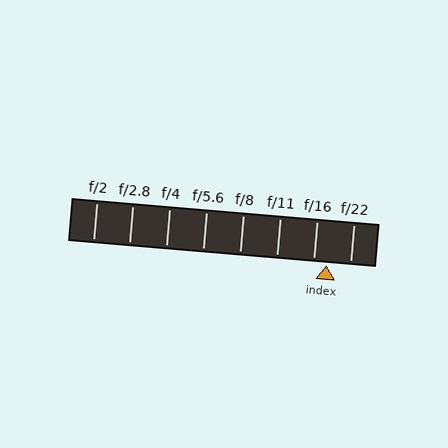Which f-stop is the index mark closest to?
The index mark is closest to f/16.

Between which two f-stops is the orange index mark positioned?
The index mark is between f/16 and f/22.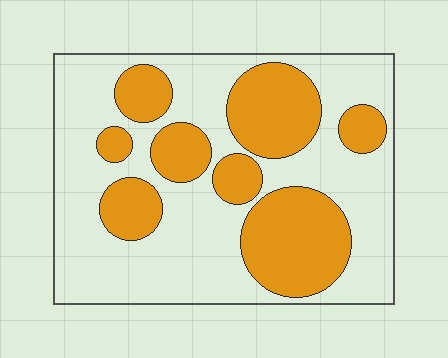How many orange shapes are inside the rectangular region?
8.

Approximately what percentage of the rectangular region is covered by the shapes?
Approximately 35%.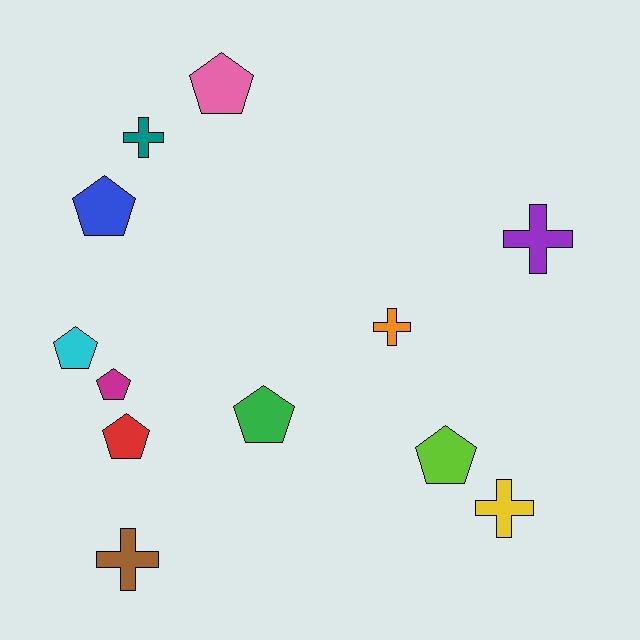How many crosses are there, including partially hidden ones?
There are 5 crosses.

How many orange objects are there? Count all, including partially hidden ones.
There is 1 orange object.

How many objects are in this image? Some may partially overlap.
There are 12 objects.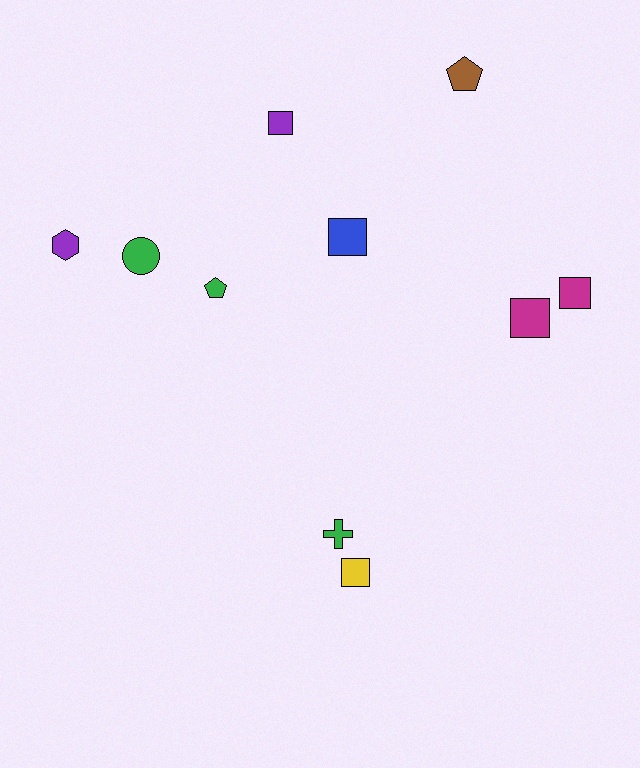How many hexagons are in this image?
There is 1 hexagon.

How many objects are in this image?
There are 10 objects.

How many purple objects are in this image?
There are 2 purple objects.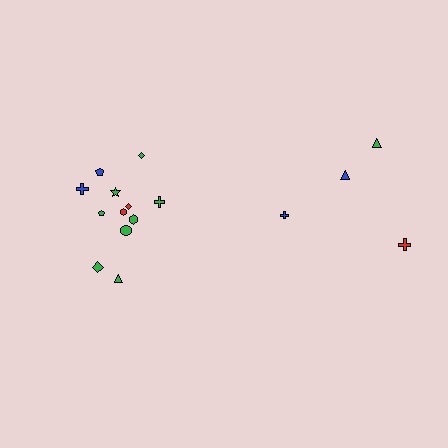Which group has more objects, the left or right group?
The left group.